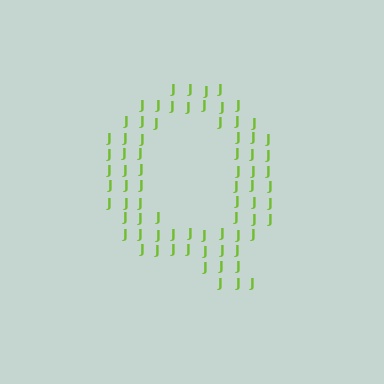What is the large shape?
The large shape is the letter Q.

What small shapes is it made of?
It is made of small letter J's.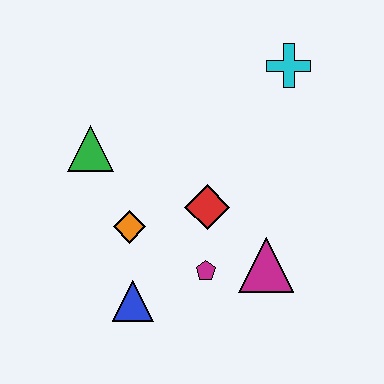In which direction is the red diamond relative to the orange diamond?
The red diamond is to the right of the orange diamond.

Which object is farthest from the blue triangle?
The cyan cross is farthest from the blue triangle.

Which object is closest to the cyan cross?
The red diamond is closest to the cyan cross.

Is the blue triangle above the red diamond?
No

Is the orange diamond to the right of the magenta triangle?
No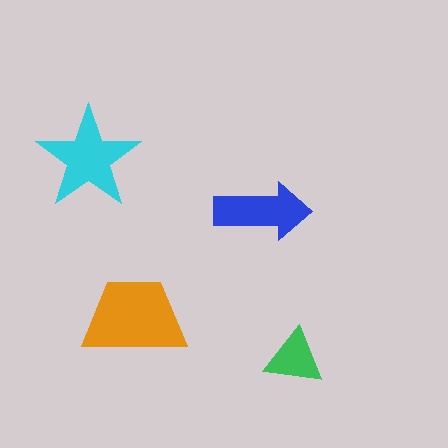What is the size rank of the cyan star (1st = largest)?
2nd.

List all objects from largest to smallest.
The orange trapezoid, the cyan star, the blue arrow, the green triangle.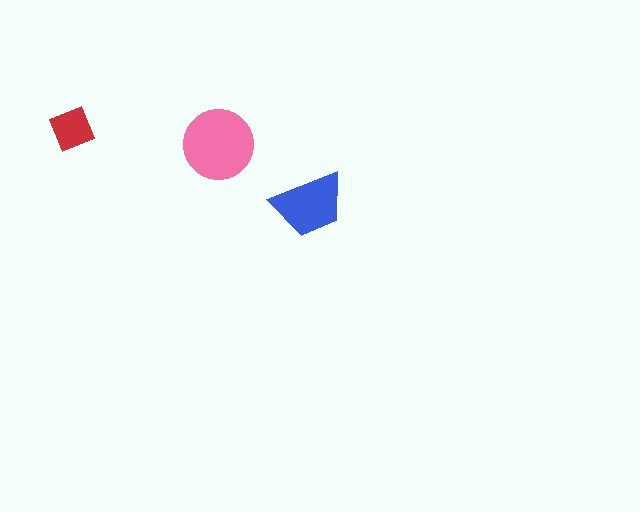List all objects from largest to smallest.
The pink circle, the blue trapezoid, the red square.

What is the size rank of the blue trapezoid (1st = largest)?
2nd.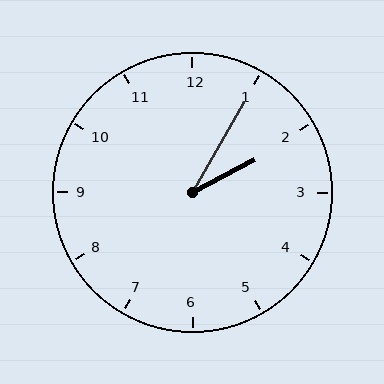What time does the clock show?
2:05.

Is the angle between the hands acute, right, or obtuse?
It is acute.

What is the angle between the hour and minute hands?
Approximately 32 degrees.